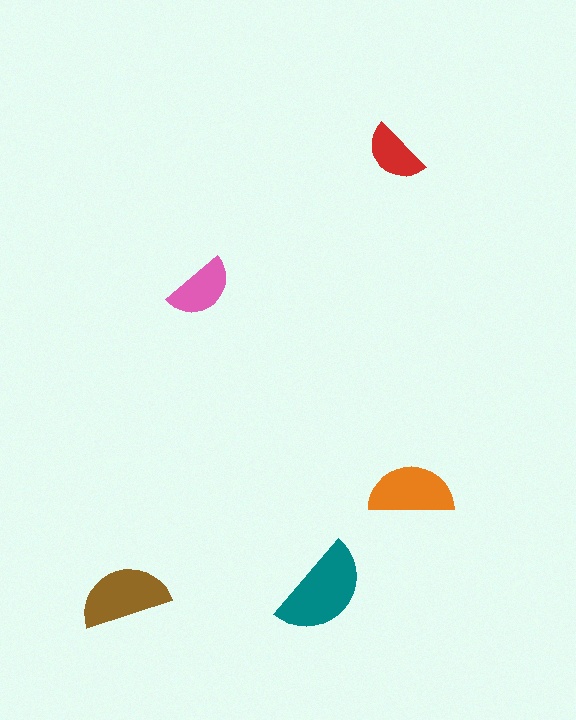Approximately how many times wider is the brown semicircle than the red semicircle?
About 1.5 times wider.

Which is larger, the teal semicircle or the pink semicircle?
The teal one.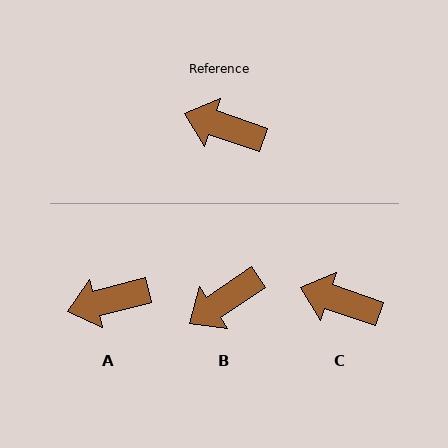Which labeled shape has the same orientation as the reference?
C.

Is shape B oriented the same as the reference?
No, it is off by about 53 degrees.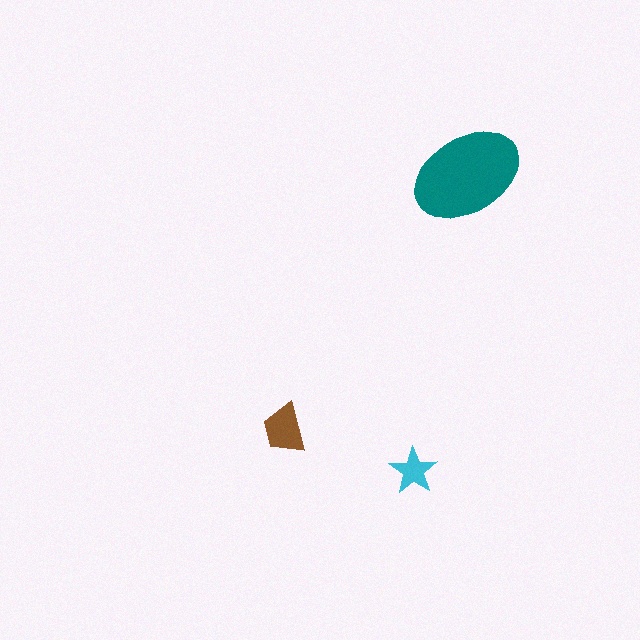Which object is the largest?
The teal ellipse.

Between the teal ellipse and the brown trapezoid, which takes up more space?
The teal ellipse.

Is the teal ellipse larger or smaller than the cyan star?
Larger.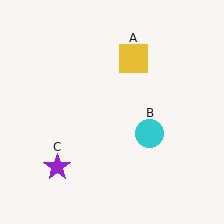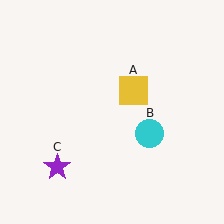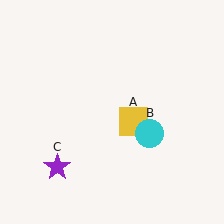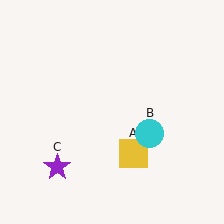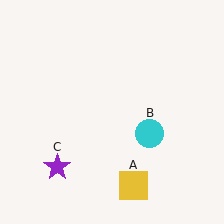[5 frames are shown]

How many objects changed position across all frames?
1 object changed position: yellow square (object A).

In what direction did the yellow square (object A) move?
The yellow square (object A) moved down.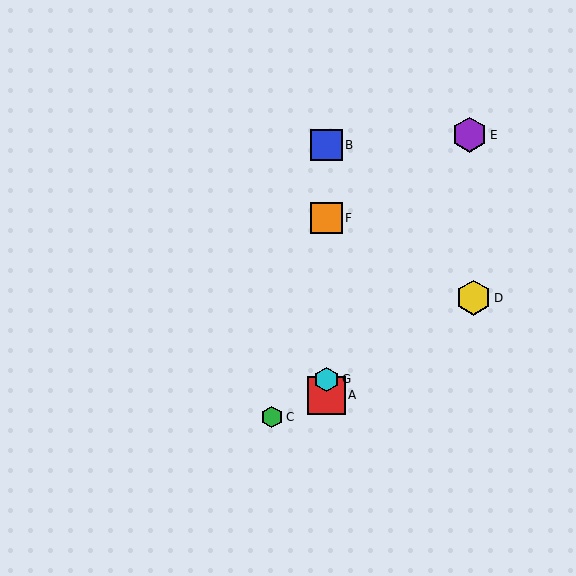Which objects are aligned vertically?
Objects A, B, F, G are aligned vertically.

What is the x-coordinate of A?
Object A is at x≈327.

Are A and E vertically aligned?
No, A is at x≈327 and E is at x≈470.